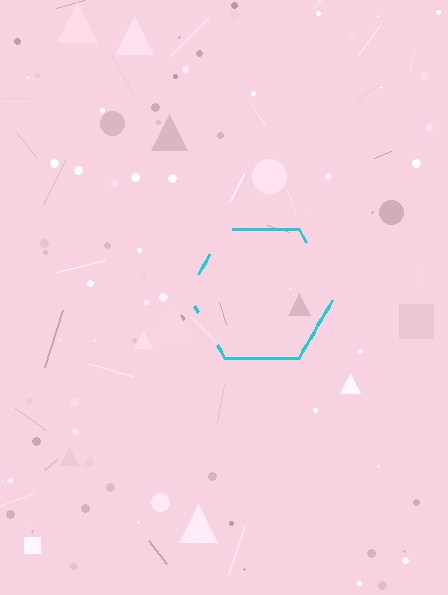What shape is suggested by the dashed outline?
The dashed outline suggests a hexagon.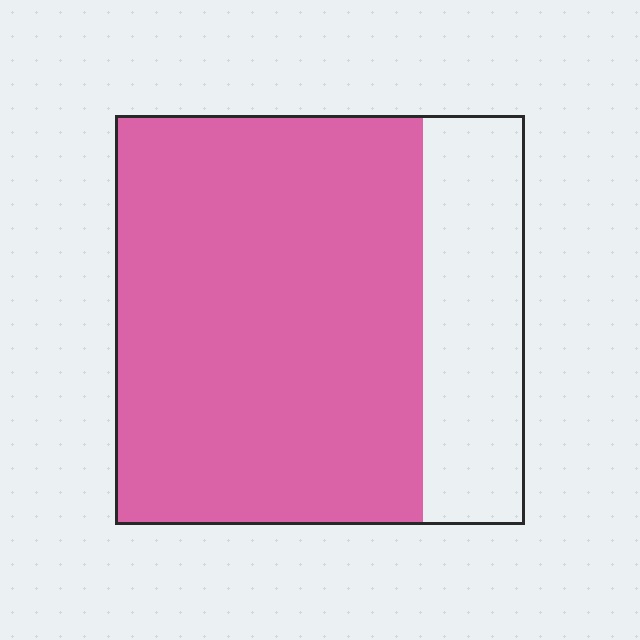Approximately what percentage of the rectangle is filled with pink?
Approximately 75%.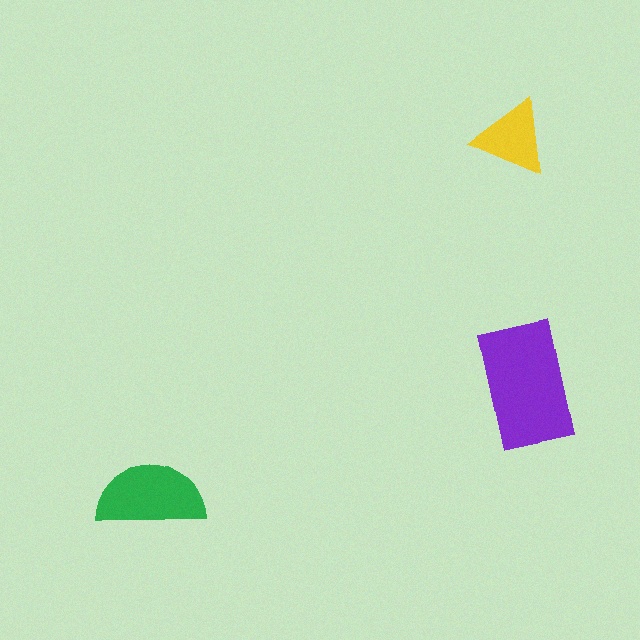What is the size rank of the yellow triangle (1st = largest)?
3rd.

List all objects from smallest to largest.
The yellow triangle, the green semicircle, the purple rectangle.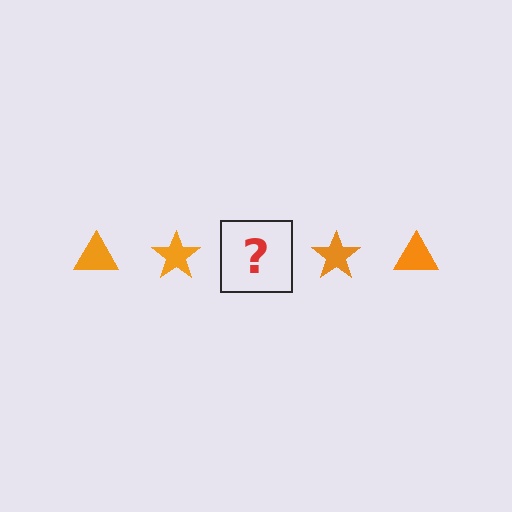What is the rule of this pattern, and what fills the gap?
The rule is that the pattern cycles through triangle, star shapes in orange. The gap should be filled with an orange triangle.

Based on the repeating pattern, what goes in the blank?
The blank should be an orange triangle.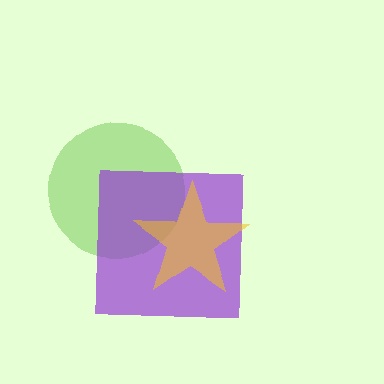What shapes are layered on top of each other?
The layered shapes are: a lime circle, a purple square, a yellow star.